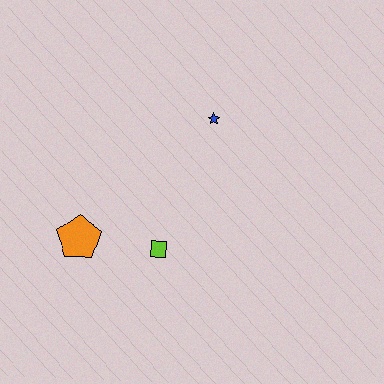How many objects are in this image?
There are 3 objects.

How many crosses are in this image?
There are no crosses.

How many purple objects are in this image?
There are no purple objects.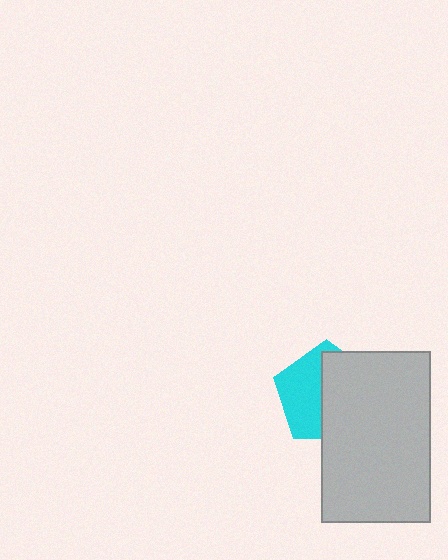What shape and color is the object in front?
The object in front is a light gray rectangle.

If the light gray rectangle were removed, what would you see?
You would see the complete cyan pentagon.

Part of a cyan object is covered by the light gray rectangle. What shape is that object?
It is a pentagon.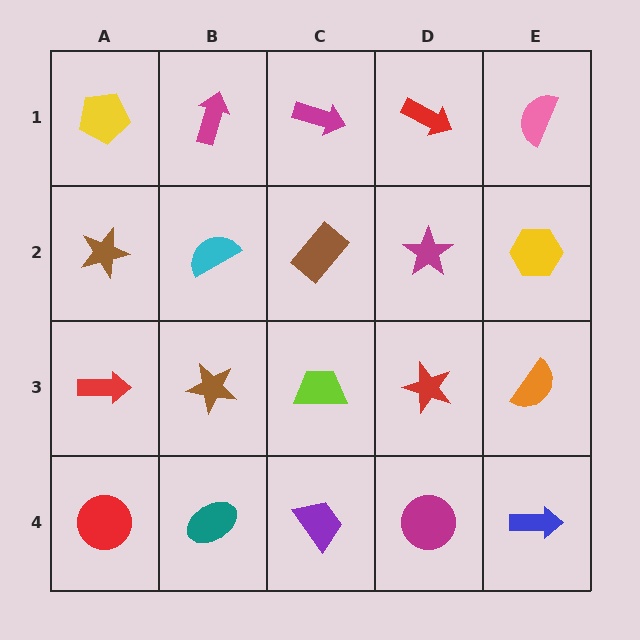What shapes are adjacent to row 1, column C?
A brown rectangle (row 2, column C), a magenta arrow (row 1, column B), a red arrow (row 1, column D).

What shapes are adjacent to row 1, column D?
A magenta star (row 2, column D), a magenta arrow (row 1, column C), a pink semicircle (row 1, column E).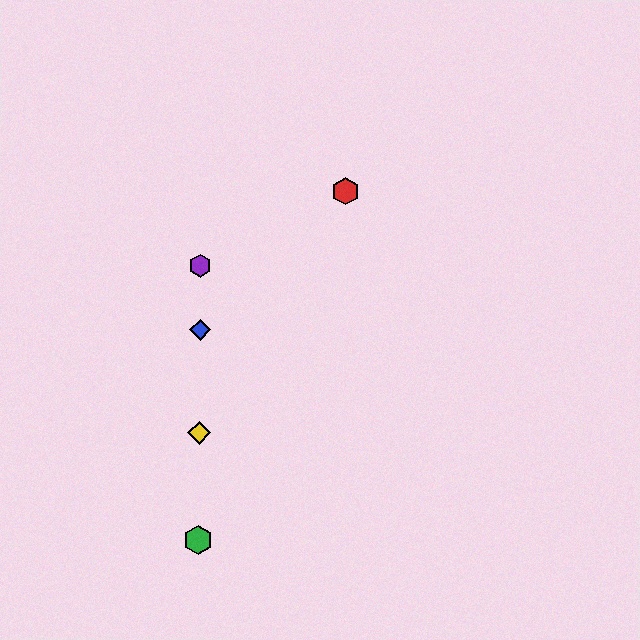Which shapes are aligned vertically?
The blue diamond, the green hexagon, the yellow diamond, the purple hexagon are aligned vertically.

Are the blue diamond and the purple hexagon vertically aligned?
Yes, both are at x≈200.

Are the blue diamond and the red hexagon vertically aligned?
No, the blue diamond is at x≈200 and the red hexagon is at x≈345.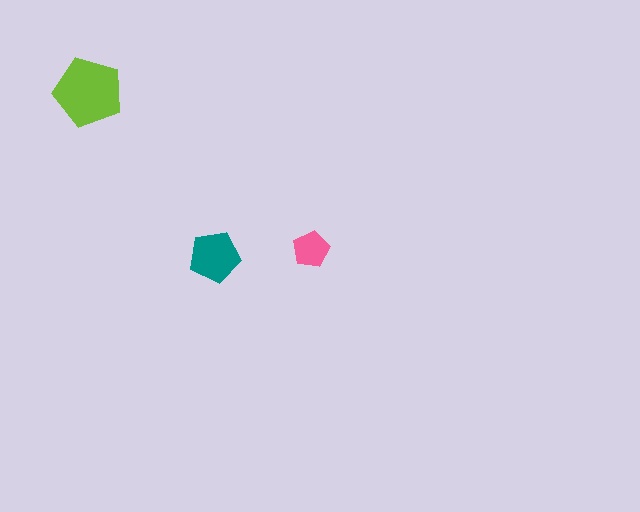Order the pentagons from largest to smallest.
the lime one, the teal one, the pink one.